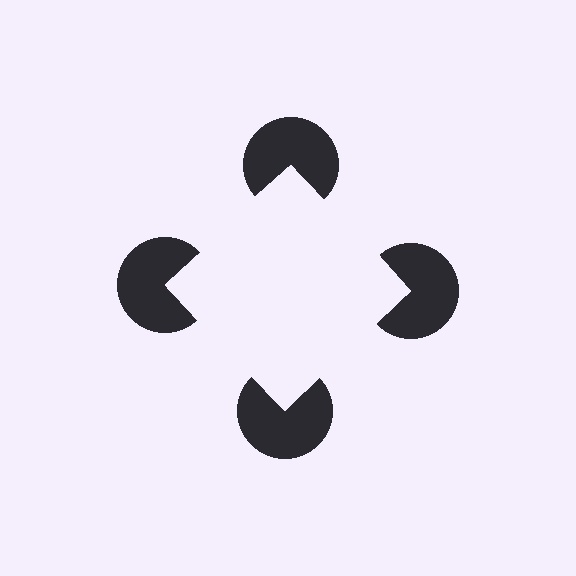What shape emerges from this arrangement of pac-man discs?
An illusory square — its edges are inferred from the aligned wedge cuts in the pac-man discs, not physically drawn.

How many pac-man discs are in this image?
There are 4 — one at each vertex of the illusory square.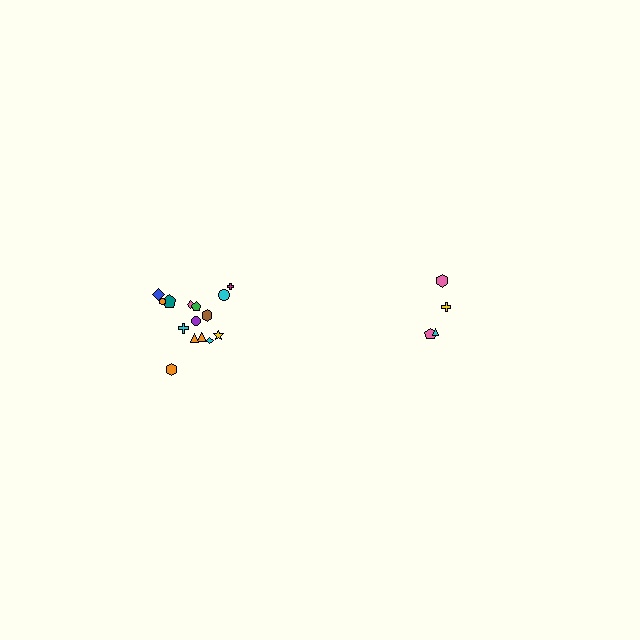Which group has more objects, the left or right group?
The left group.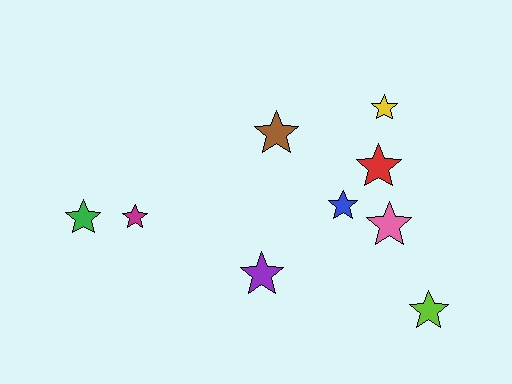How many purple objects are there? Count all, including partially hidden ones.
There is 1 purple object.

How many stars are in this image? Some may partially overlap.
There are 9 stars.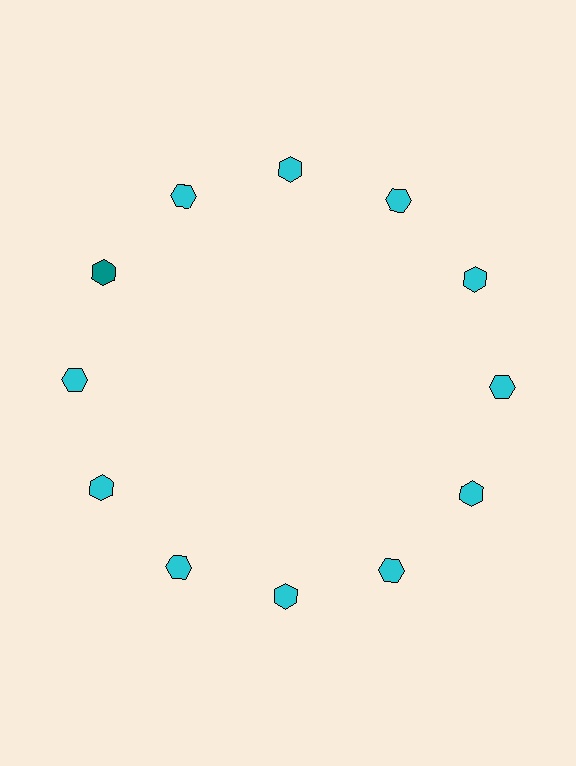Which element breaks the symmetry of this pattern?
The teal hexagon at roughly the 10 o'clock position breaks the symmetry. All other shapes are cyan hexagons.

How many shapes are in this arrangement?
There are 12 shapes arranged in a ring pattern.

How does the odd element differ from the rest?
It has a different color: teal instead of cyan.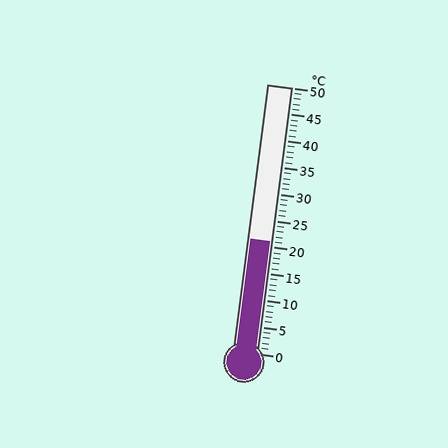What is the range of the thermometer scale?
The thermometer scale ranges from 0°C to 50°C.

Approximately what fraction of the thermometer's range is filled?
The thermometer is filled to approximately 40% of its range.